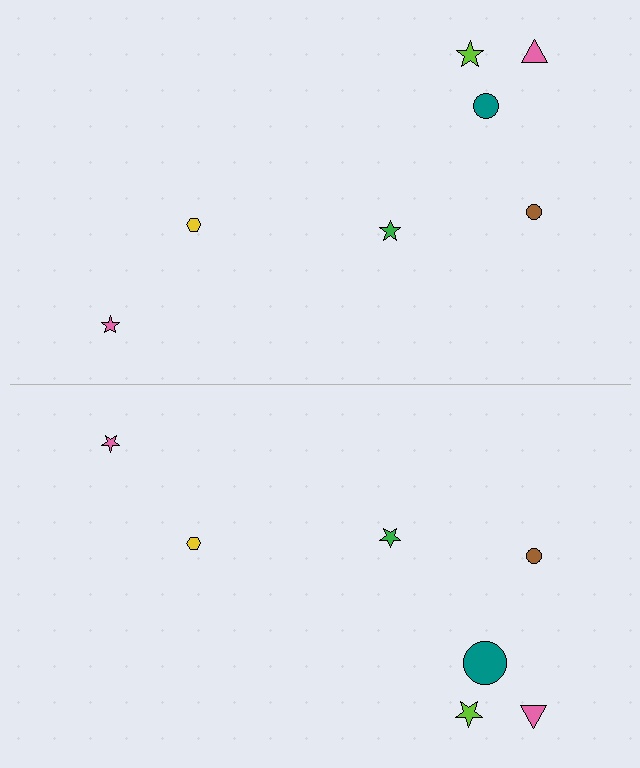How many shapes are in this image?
There are 14 shapes in this image.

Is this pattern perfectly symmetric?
No, the pattern is not perfectly symmetric. The teal circle on the bottom side has a different size than its mirror counterpart.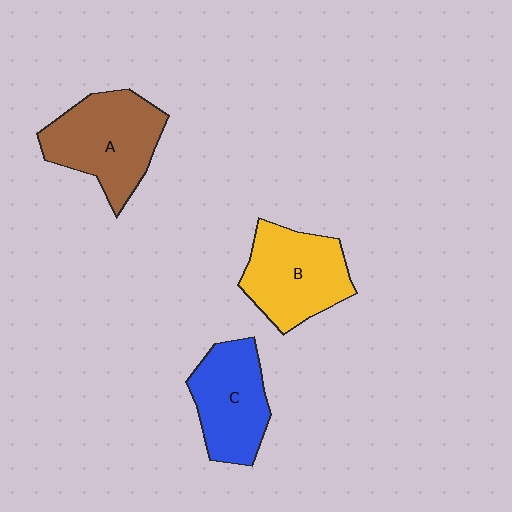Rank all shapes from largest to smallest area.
From largest to smallest: A (brown), B (yellow), C (blue).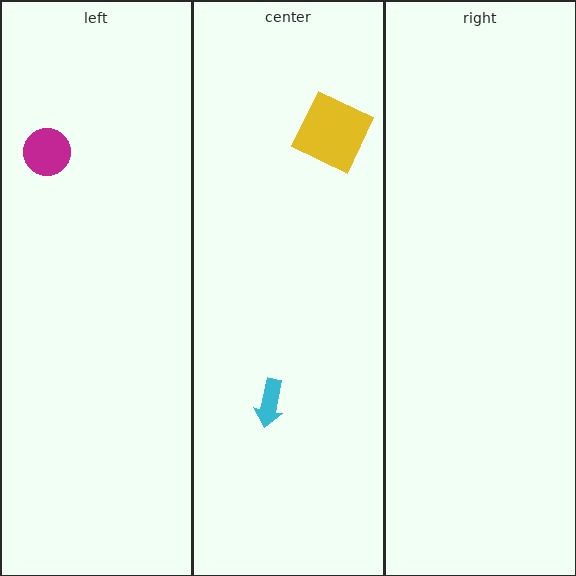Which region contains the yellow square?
The center region.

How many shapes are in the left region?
1.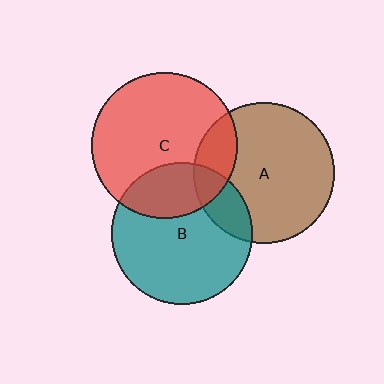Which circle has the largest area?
Circle C (red).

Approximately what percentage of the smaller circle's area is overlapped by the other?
Approximately 25%.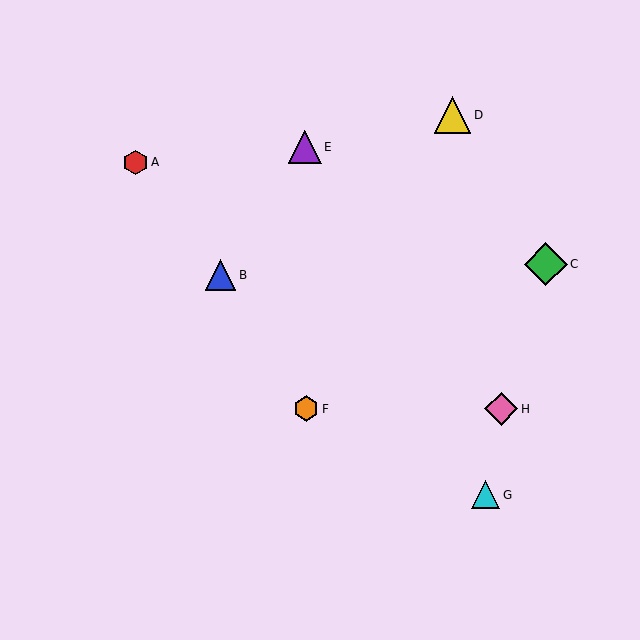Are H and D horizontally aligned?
No, H is at y≈409 and D is at y≈115.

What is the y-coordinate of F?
Object F is at y≈409.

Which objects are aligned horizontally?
Objects F, H are aligned horizontally.